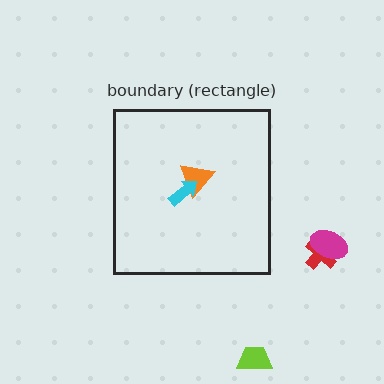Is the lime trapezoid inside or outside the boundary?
Outside.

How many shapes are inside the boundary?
2 inside, 3 outside.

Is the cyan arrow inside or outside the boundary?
Inside.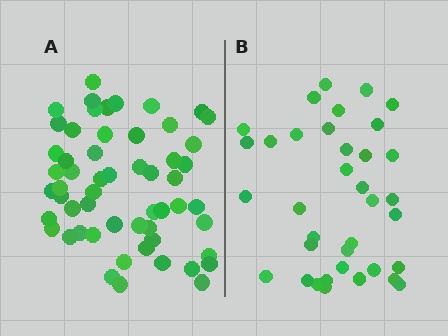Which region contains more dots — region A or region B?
Region A (the left region) has more dots.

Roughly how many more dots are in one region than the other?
Region A has approximately 20 more dots than region B.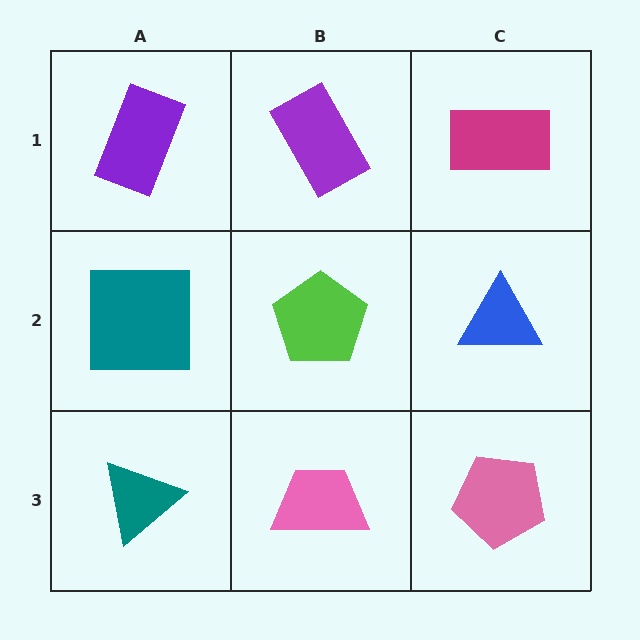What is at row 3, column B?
A pink trapezoid.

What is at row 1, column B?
A purple rectangle.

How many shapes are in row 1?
3 shapes.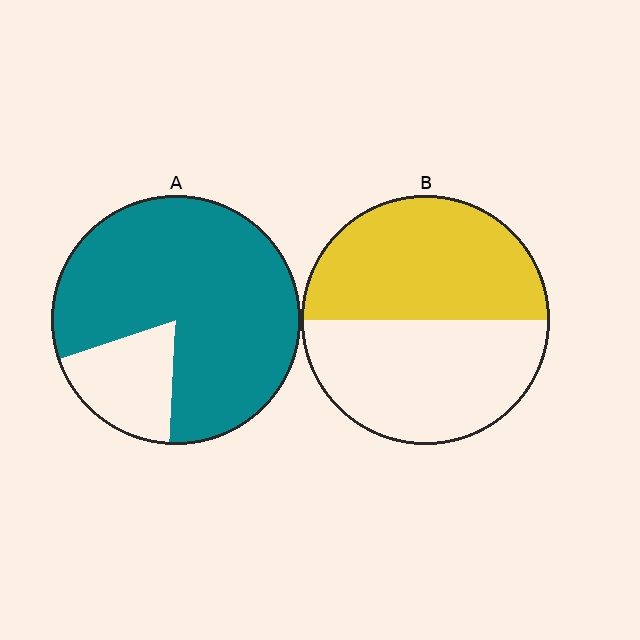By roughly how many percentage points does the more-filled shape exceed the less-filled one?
By roughly 30 percentage points (A over B).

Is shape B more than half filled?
Roughly half.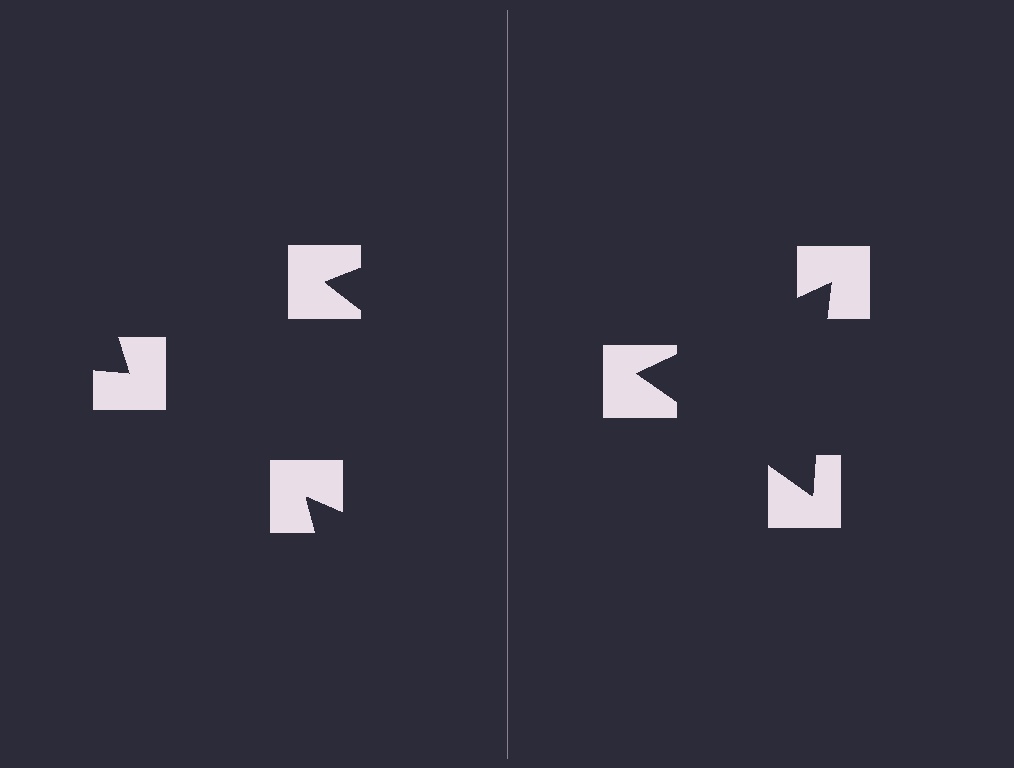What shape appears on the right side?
An illusory triangle.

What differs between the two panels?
The notched squares are positioned identically on both sides; only the wedge orientations differ. On the right they align to a triangle; on the left they are misaligned.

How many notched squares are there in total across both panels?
6 — 3 on each side.